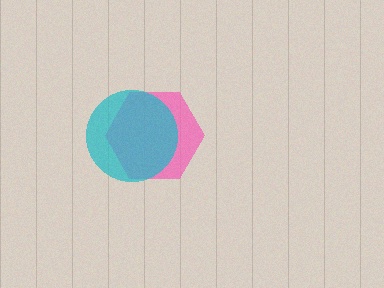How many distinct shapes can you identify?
There are 2 distinct shapes: a pink hexagon, a cyan circle.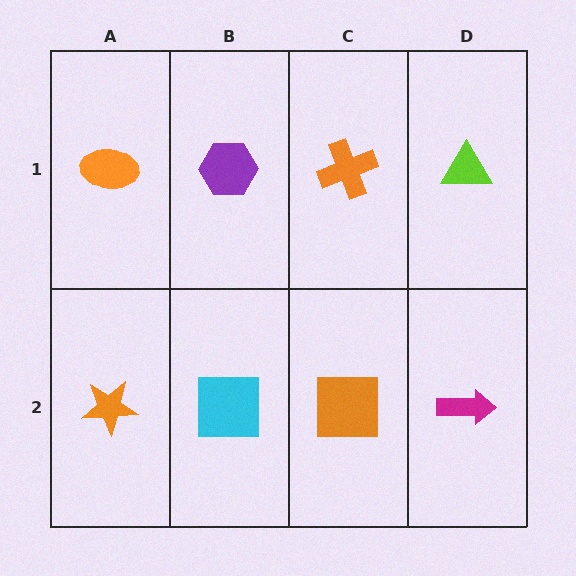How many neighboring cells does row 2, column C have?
3.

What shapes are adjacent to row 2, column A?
An orange ellipse (row 1, column A), a cyan square (row 2, column B).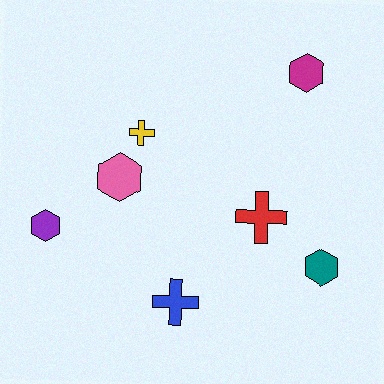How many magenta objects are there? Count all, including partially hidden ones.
There is 1 magenta object.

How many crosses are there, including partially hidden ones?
There are 3 crosses.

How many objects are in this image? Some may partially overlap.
There are 7 objects.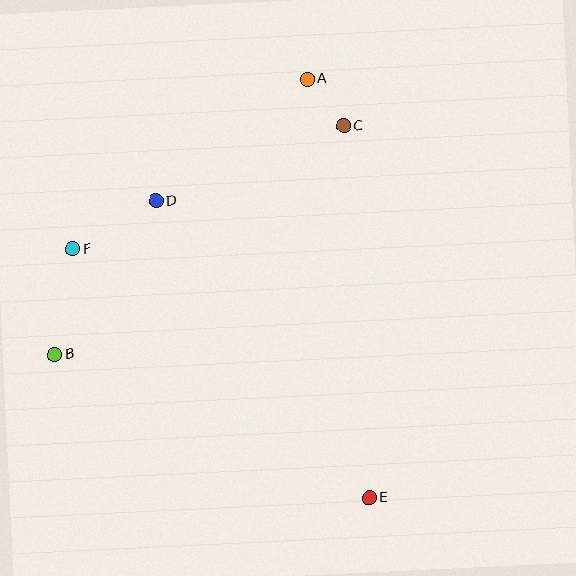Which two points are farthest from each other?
Points A and E are farthest from each other.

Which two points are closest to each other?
Points A and C are closest to each other.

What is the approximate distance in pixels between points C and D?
The distance between C and D is approximately 202 pixels.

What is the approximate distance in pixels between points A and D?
The distance between A and D is approximately 194 pixels.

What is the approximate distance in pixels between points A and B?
The distance between A and B is approximately 374 pixels.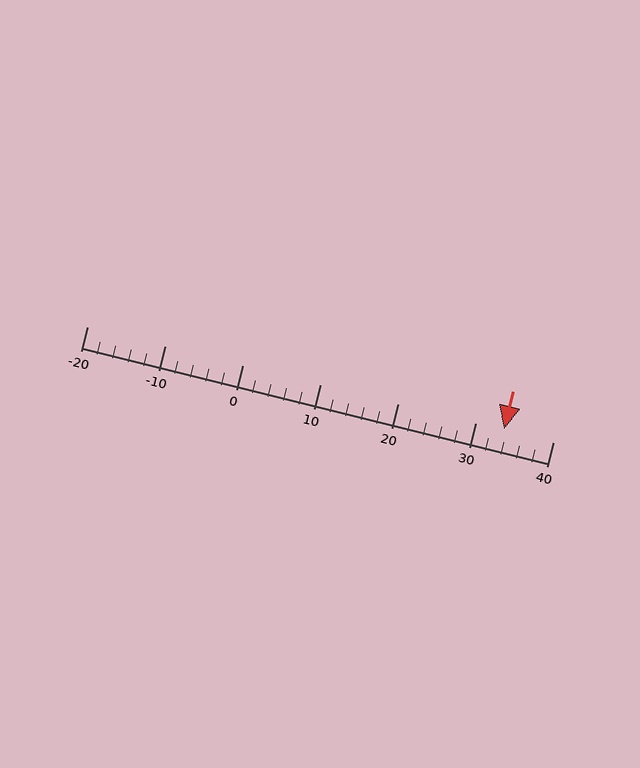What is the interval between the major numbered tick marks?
The major tick marks are spaced 10 units apart.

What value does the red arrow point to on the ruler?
The red arrow points to approximately 34.